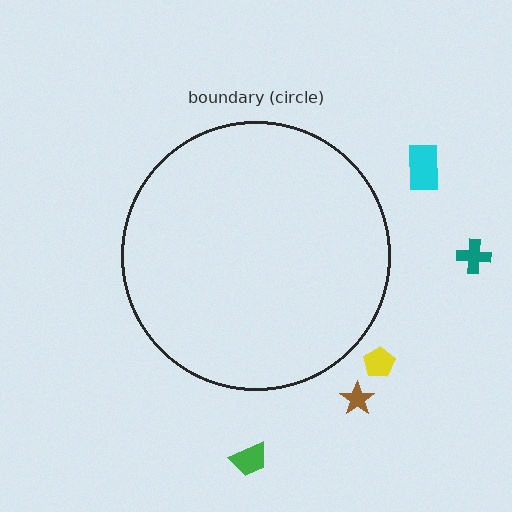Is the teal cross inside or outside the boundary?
Outside.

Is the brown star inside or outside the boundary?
Outside.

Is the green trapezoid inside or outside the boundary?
Outside.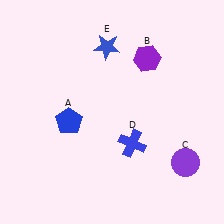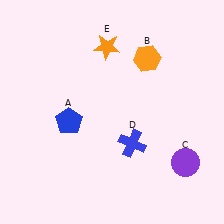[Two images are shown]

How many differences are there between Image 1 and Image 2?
There are 2 differences between the two images.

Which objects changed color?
B changed from purple to orange. E changed from blue to orange.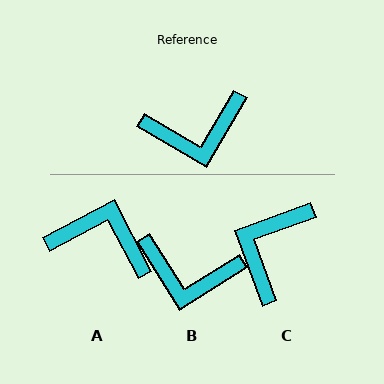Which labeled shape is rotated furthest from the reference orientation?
A, about 148 degrees away.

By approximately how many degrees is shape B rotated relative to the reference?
Approximately 28 degrees clockwise.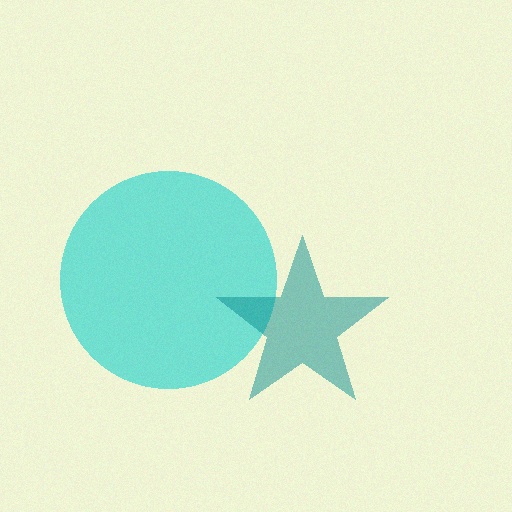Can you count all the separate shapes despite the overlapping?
Yes, there are 2 separate shapes.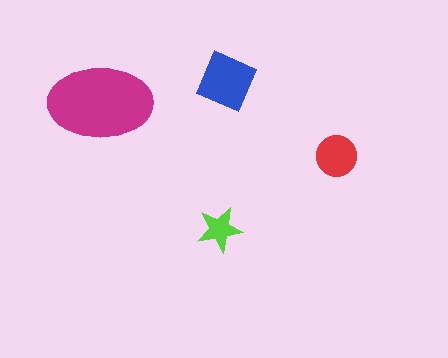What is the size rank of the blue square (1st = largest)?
2nd.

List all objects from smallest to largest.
The lime star, the red circle, the blue square, the magenta ellipse.